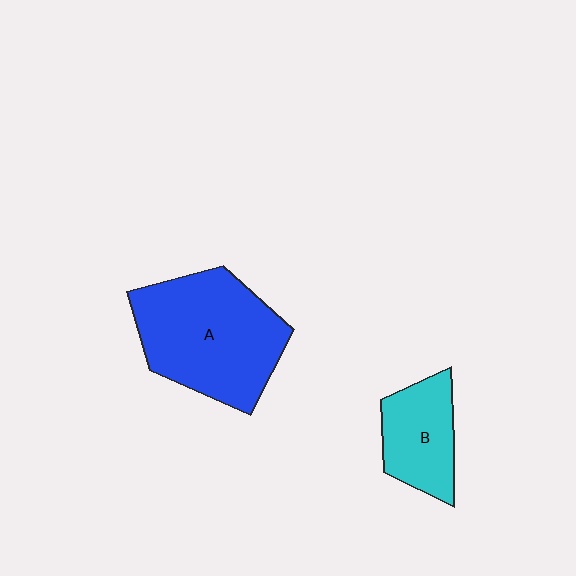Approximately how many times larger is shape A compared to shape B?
Approximately 2.0 times.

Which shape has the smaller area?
Shape B (cyan).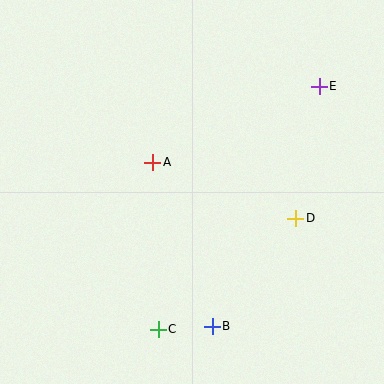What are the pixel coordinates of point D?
Point D is at (296, 218).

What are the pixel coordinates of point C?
Point C is at (158, 329).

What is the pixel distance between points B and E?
The distance between B and E is 263 pixels.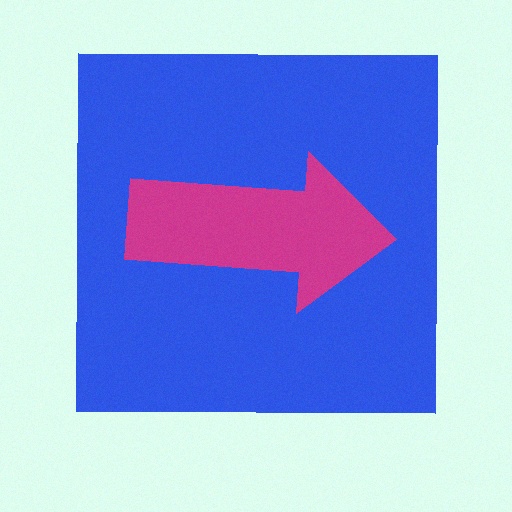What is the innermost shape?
The magenta arrow.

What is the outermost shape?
The blue square.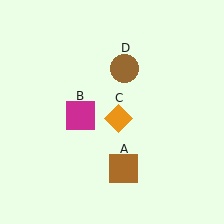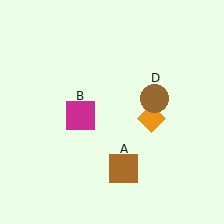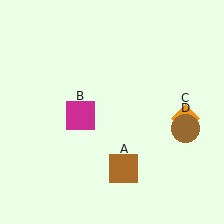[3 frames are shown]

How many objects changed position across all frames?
2 objects changed position: orange diamond (object C), brown circle (object D).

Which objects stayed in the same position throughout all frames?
Brown square (object A) and magenta square (object B) remained stationary.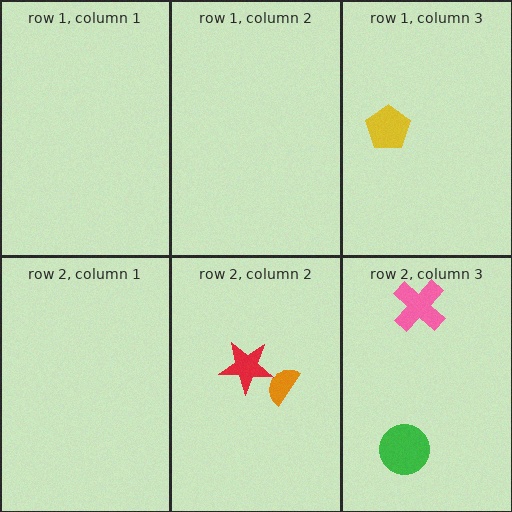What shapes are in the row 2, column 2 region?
The red star, the orange semicircle.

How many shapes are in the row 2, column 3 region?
2.